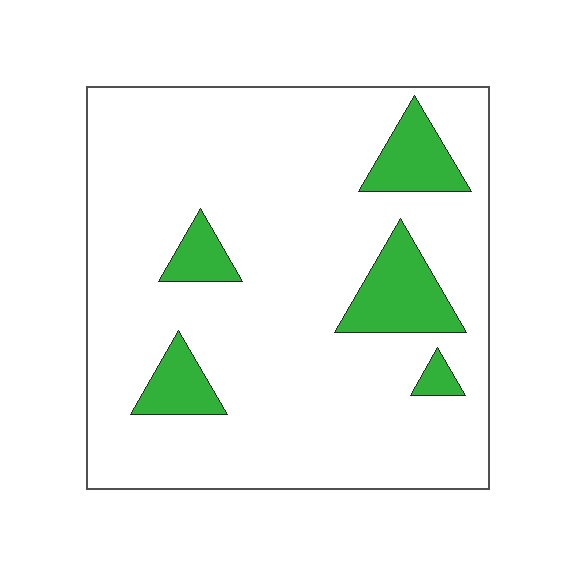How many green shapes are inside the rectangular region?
5.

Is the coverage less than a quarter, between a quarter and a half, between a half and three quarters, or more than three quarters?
Less than a quarter.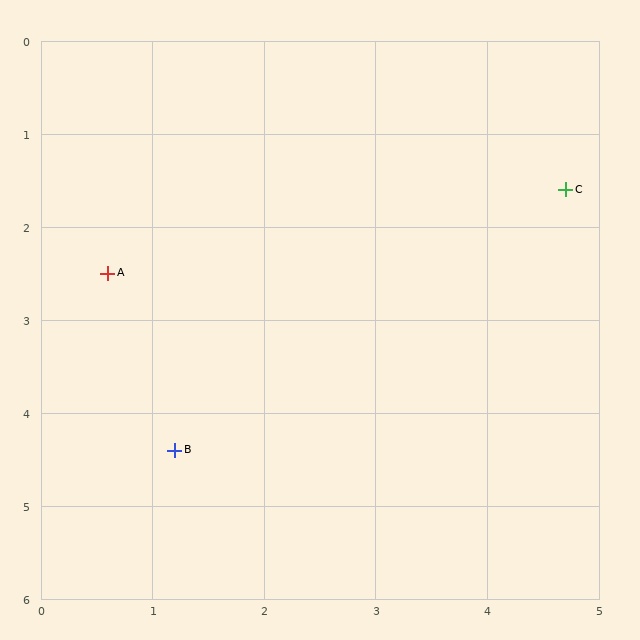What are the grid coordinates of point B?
Point B is at approximately (1.2, 4.4).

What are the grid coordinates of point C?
Point C is at approximately (4.7, 1.6).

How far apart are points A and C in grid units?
Points A and C are about 4.2 grid units apart.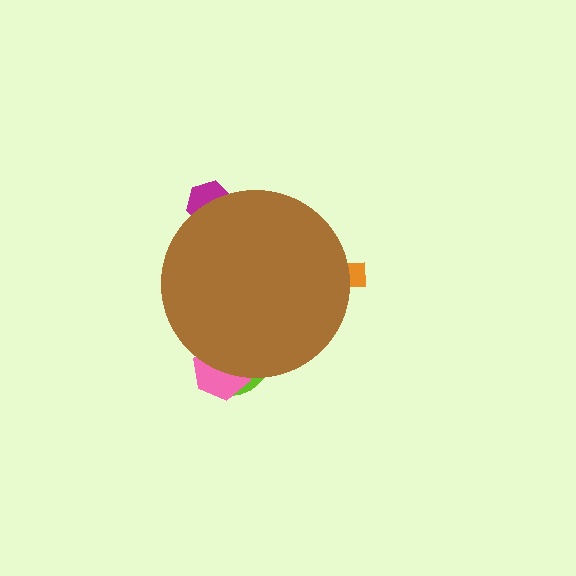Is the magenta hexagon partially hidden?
Yes, the magenta hexagon is partially hidden behind the brown circle.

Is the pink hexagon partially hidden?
Yes, the pink hexagon is partially hidden behind the brown circle.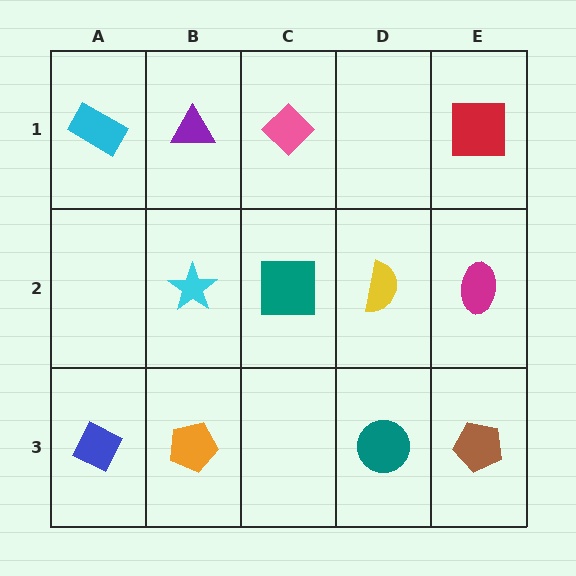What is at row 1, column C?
A pink diamond.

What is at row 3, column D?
A teal circle.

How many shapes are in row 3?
4 shapes.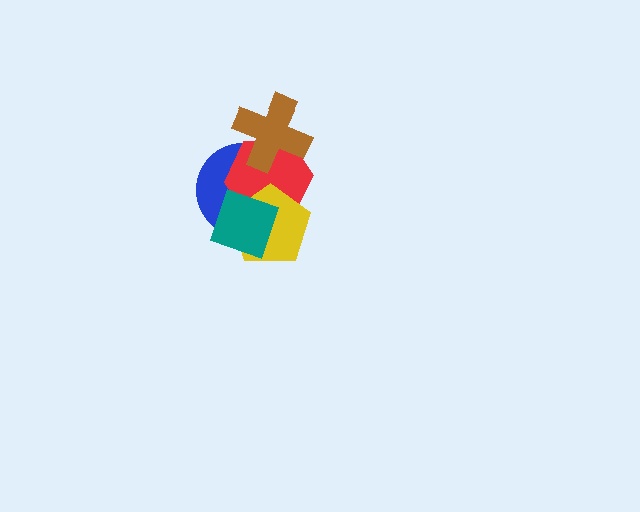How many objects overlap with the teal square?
3 objects overlap with the teal square.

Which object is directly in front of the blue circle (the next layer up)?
The red hexagon is directly in front of the blue circle.